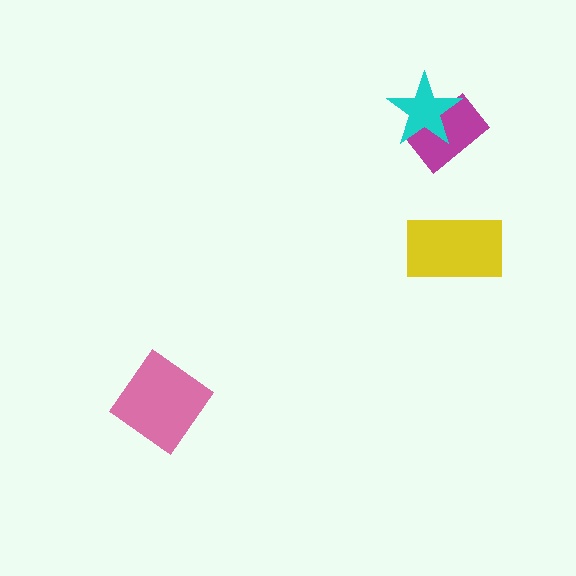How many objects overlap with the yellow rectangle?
0 objects overlap with the yellow rectangle.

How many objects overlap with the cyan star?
1 object overlaps with the cyan star.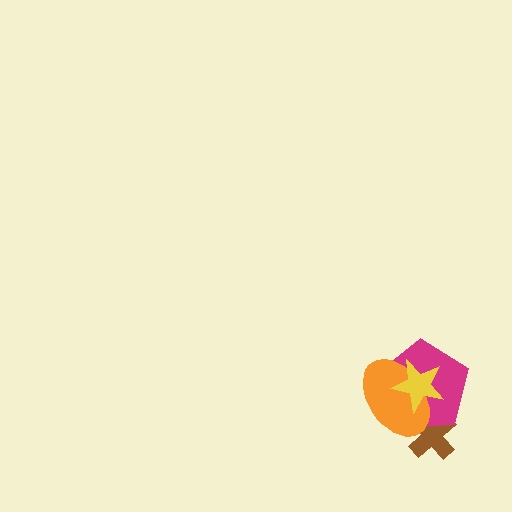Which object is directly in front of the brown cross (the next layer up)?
The magenta pentagon is directly in front of the brown cross.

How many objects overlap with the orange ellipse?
3 objects overlap with the orange ellipse.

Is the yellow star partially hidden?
No, no other shape covers it.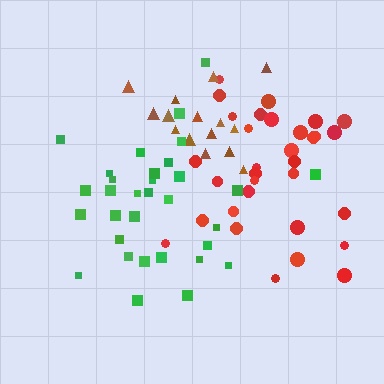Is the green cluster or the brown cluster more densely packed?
Green.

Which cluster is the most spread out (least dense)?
Red.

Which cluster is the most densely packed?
Green.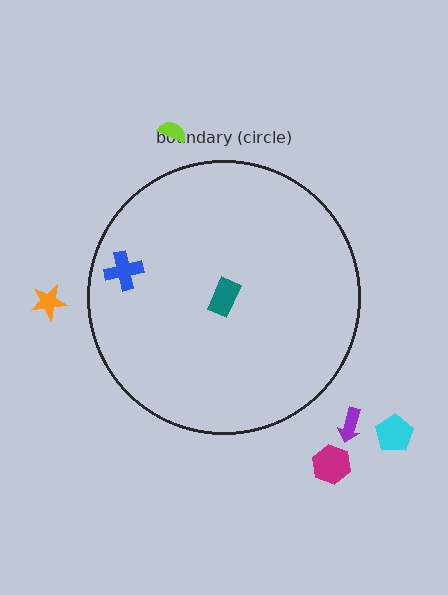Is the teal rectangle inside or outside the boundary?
Inside.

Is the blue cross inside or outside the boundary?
Inside.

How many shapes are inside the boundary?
2 inside, 5 outside.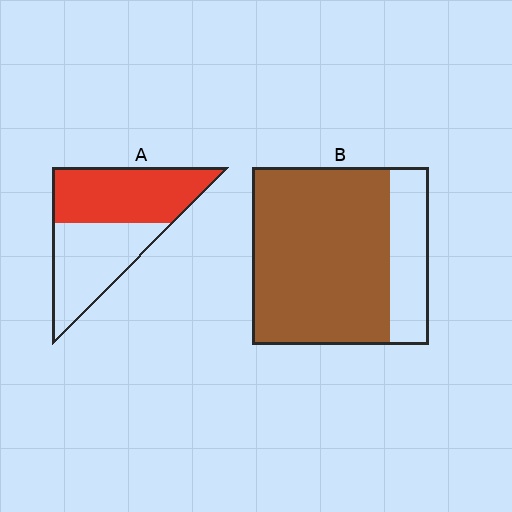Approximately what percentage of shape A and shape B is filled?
A is approximately 55% and B is approximately 80%.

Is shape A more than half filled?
Roughly half.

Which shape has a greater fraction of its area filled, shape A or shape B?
Shape B.